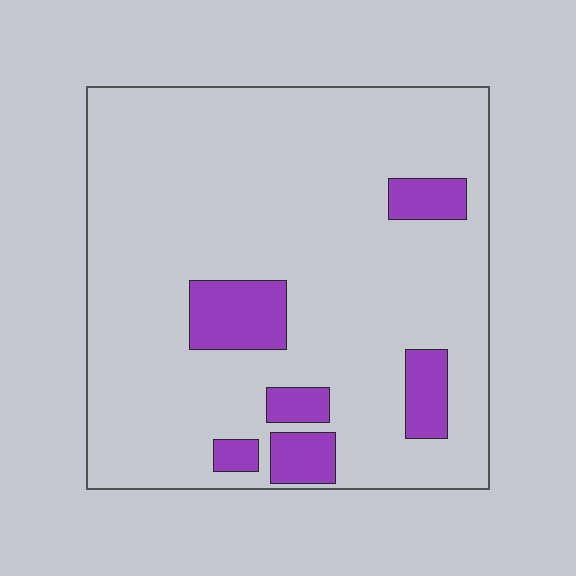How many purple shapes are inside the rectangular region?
6.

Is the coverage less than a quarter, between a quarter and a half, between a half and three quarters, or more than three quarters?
Less than a quarter.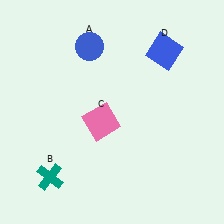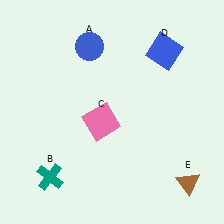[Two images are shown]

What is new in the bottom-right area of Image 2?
A brown triangle (E) was added in the bottom-right area of Image 2.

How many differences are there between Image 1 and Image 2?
There is 1 difference between the two images.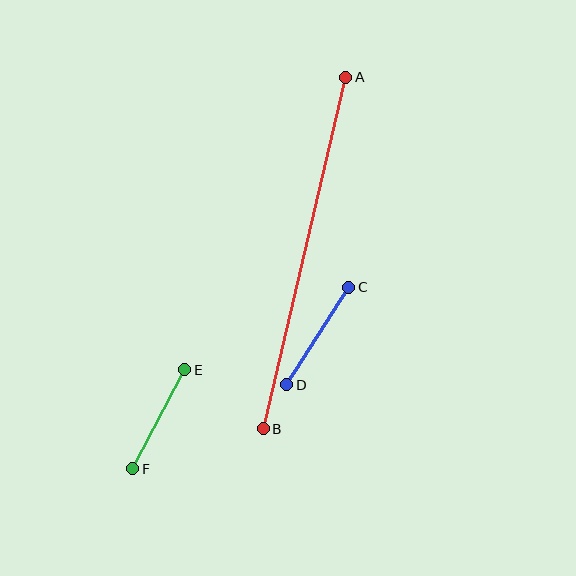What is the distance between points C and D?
The distance is approximately 116 pixels.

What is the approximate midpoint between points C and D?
The midpoint is at approximately (318, 336) pixels.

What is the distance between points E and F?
The distance is approximately 112 pixels.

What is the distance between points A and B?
The distance is approximately 361 pixels.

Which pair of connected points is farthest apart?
Points A and B are farthest apart.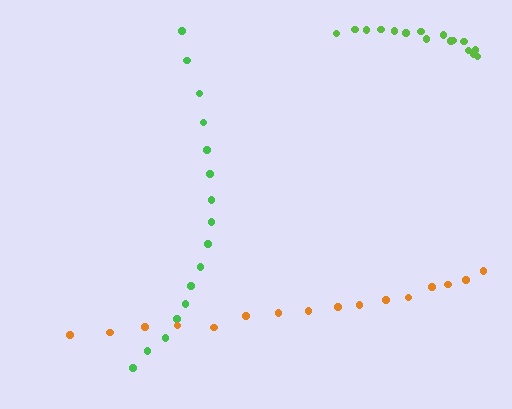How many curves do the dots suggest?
There are 3 distinct paths.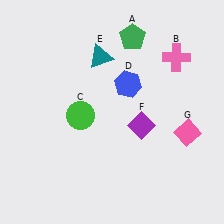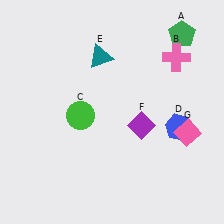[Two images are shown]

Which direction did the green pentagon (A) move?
The green pentagon (A) moved right.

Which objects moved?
The objects that moved are: the green pentagon (A), the blue hexagon (D).